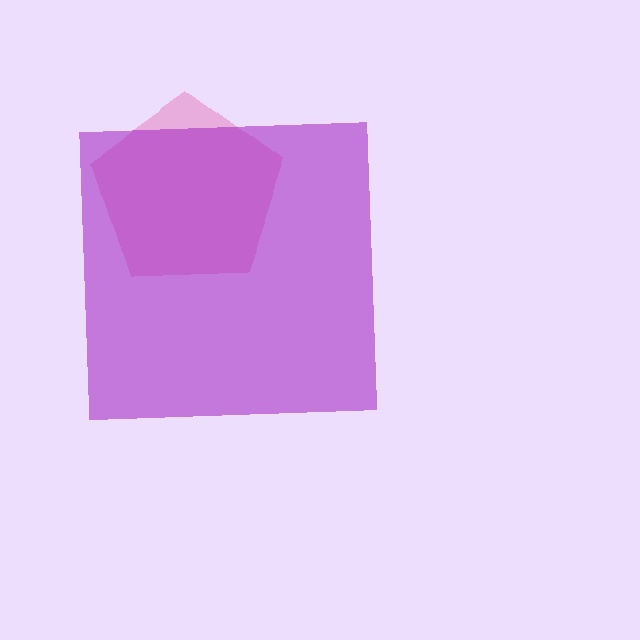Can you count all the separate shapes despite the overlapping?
Yes, there are 2 separate shapes.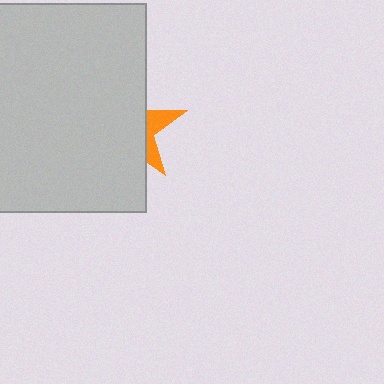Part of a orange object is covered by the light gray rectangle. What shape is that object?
It is a star.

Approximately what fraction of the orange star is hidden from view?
Roughly 76% of the orange star is hidden behind the light gray rectangle.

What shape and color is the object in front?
The object in front is a light gray rectangle.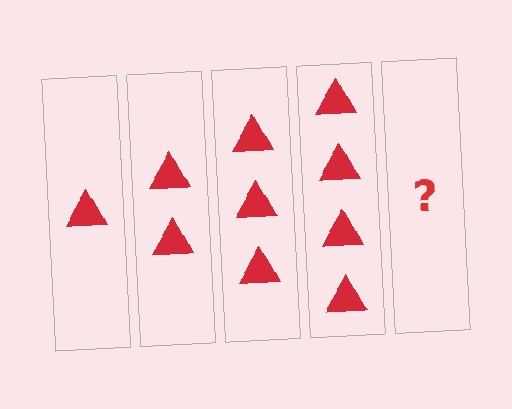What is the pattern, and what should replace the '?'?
The pattern is that each step adds one more triangle. The '?' should be 5 triangles.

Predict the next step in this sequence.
The next step is 5 triangles.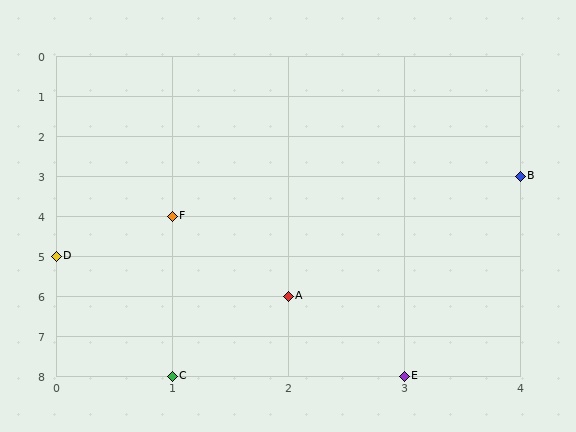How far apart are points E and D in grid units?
Points E and D are 3 columns and 3 rows apart (about 4.2 grid units diagonally).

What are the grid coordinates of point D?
Point D is at grid coordinates (0, 5).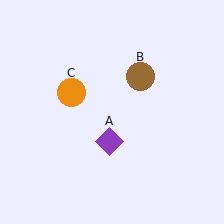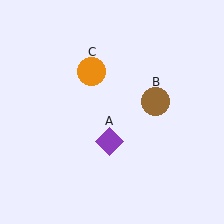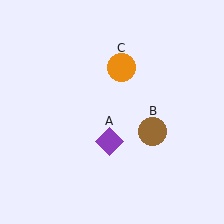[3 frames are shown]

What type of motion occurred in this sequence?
The brown circle (object B), orange circle (object C) rotated clockwise around the center of the scene.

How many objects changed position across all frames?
2 objects changed position: brown circle (object B), orange circle (object C).